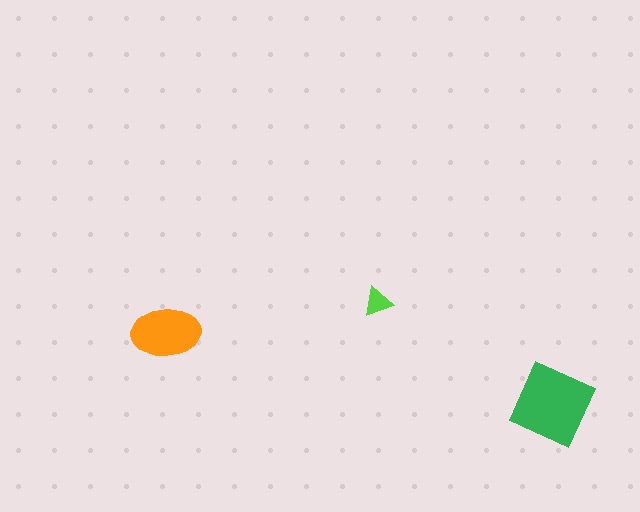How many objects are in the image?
There are 3 objects in the image.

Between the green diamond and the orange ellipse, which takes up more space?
The green diamond.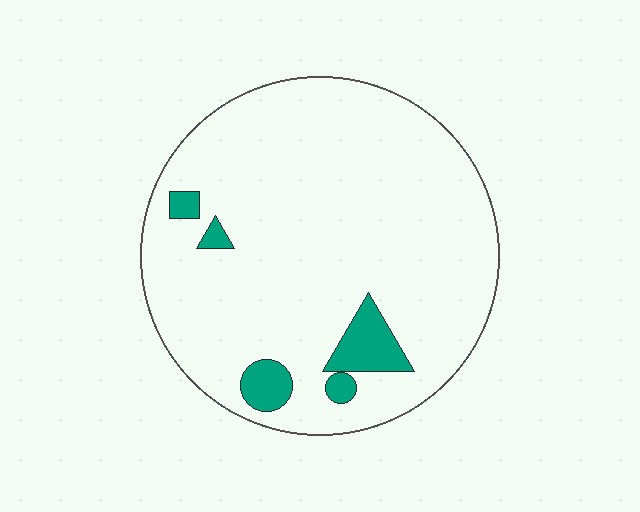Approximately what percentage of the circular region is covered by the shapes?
Approximately 10%.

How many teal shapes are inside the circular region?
5.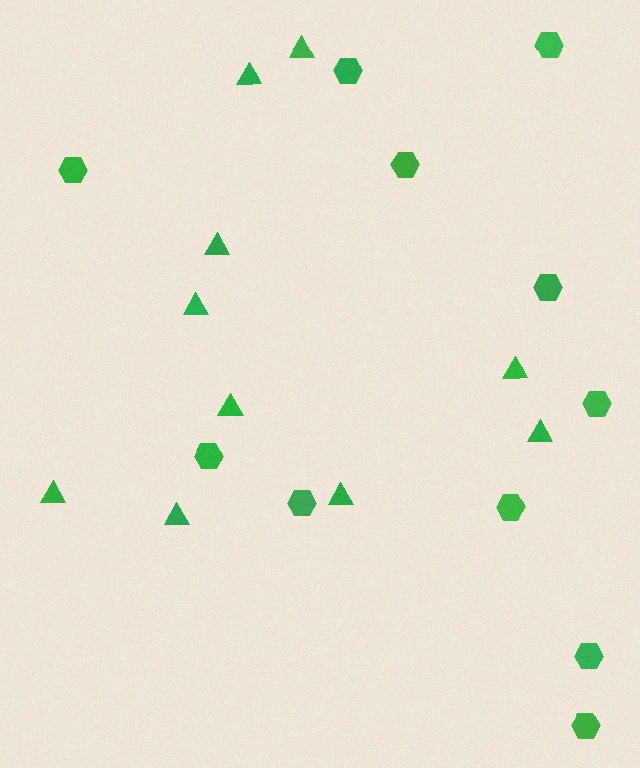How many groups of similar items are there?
There are 2 groups: one group of hexagons (11) and one group of triangles (10).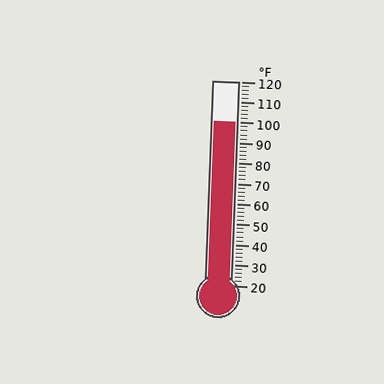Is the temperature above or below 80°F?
The temperature is above 80°F.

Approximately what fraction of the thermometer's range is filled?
The thermometer is filled to approximately 80% of its range.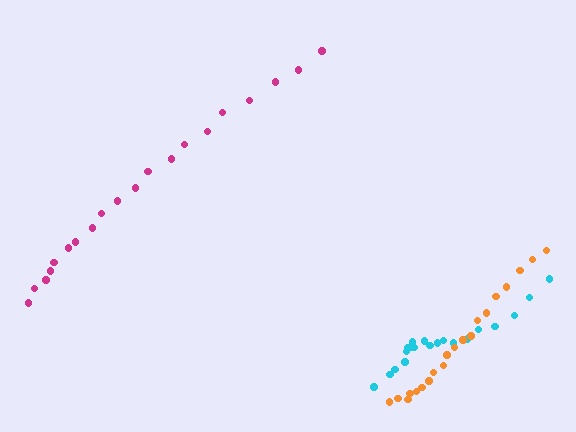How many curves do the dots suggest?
There are 3 distinct paths.